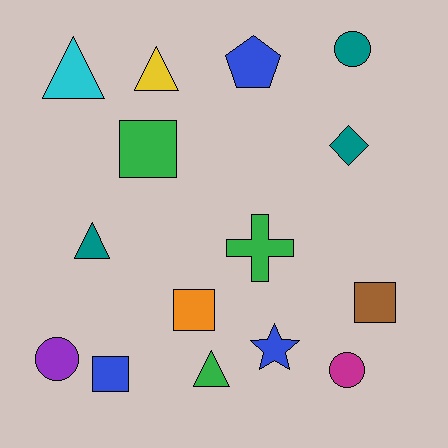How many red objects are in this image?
There are no red objects.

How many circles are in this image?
There are 3 circles.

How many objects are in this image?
There are 15 objects.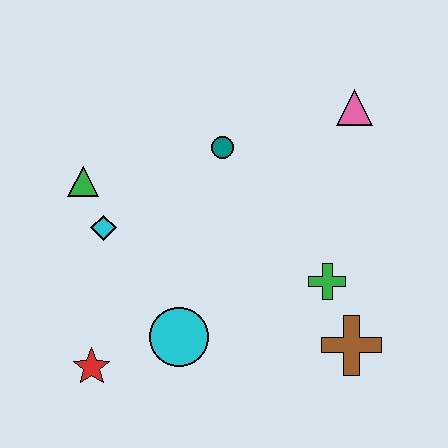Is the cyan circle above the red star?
Yes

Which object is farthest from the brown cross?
The green triangle is farthest from the brown cross.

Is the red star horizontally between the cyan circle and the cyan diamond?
No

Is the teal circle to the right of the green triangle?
Yes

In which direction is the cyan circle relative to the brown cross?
The cyan circle is to the left of the brown cross.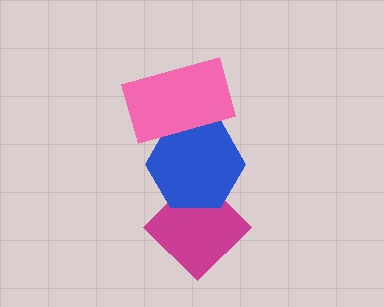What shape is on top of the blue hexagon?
The pink rectangle is on top of the blue hexagon.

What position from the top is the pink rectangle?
The pink rectangle is 1st from the top.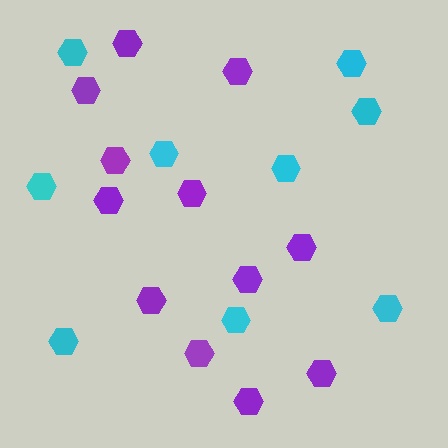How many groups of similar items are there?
There are 2 groups: one group of purple hexagons (12) and one group of cyan hexagons (9).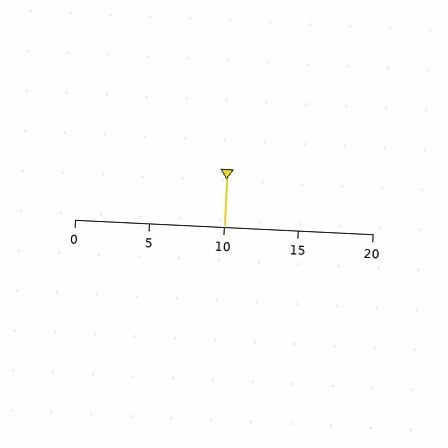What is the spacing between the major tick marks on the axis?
The major ticks are spaced 5 apart.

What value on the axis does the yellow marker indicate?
The marker indicates approximately 10.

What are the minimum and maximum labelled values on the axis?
The axis runs from 0 to 20.